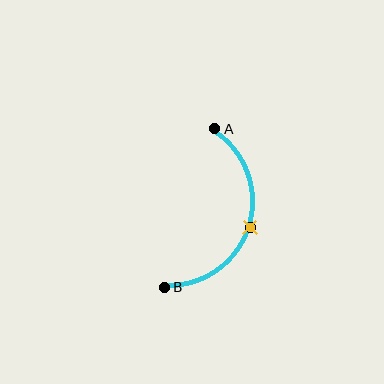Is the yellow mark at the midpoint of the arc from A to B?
Yes. The yellow mark lies on the arc at equal arc-length from both A and B — it is the arc midpoint.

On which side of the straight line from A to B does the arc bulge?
The arc bulges to the right of the straight line connecting A and B.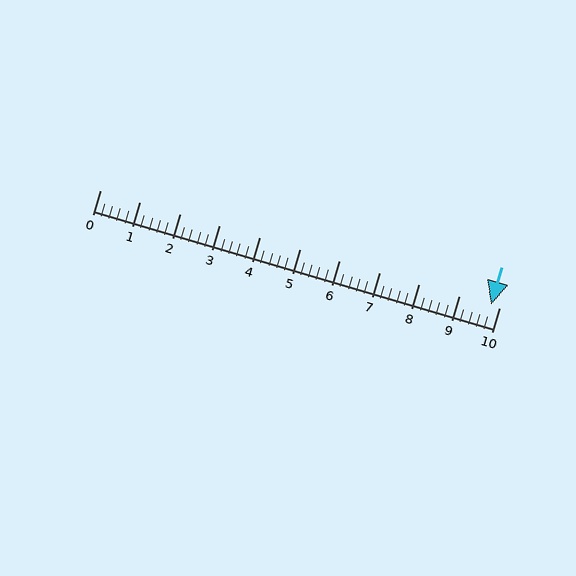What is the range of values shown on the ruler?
The ruler shows values from 0 to 10.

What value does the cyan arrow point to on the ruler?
The cyan arrow points to approximately 9.8.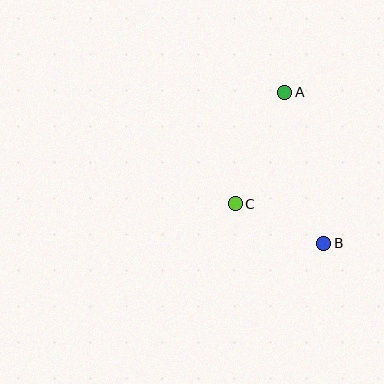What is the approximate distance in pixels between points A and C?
The distance between A and C is approximately 122 pixels.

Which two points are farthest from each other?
Points A and B are farthest from each other.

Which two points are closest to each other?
Points B and C are closest to each other.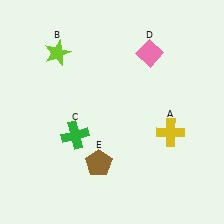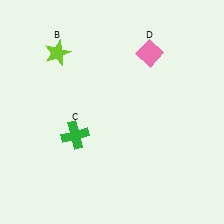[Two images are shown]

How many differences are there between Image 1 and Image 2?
There are 2 differences between the two images.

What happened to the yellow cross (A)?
The yellow cross (A) was removed in Image 2. It was in the bottom-right area of Image 1.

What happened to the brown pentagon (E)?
The brown pentagon (E) was removed in Image 2. It was in the bottom-left area of Image 1.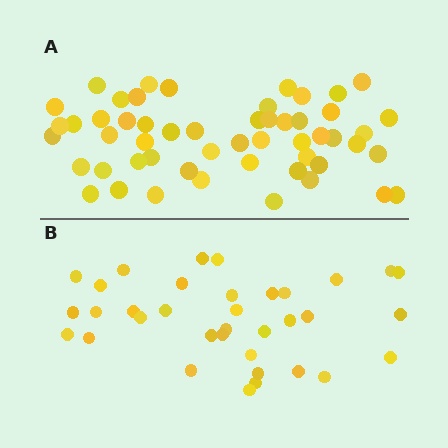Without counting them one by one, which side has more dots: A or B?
Region A (the top region) has more dots.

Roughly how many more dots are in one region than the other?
Region A has approximately 20 more dots than region B.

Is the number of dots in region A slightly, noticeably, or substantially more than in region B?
Region A has substantially more. The ratio is roughly 1.5 to 1.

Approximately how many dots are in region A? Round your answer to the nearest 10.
About 50 dots. (The exact count is 53, which rounds to 50.)